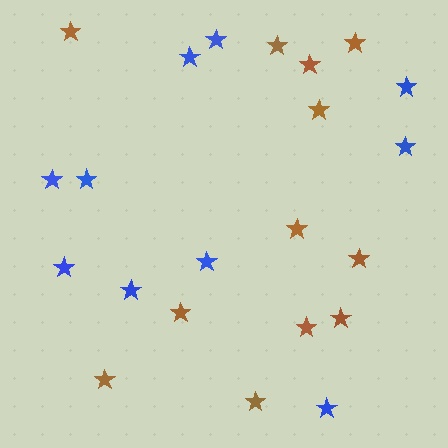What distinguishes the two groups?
There are 2 groups: one group of brown stars (12) and one group of blue stars (10).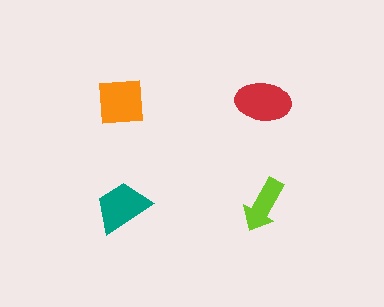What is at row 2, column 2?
A lime arrow.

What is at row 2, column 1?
A teal trapezoid.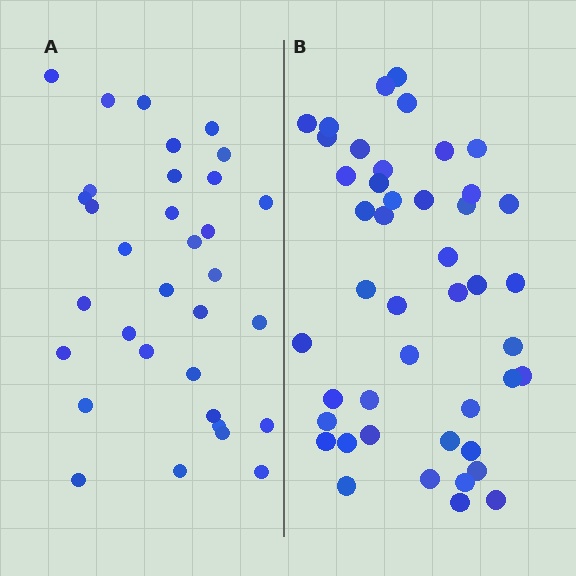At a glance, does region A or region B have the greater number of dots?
Region B (the right region) has more dots.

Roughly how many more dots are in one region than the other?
Region B has roughly 12 or so more dots than region A.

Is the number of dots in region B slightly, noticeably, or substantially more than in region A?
Region B has noticeably more, but not dramatically so. The ratio is roughly 1.4 to 1.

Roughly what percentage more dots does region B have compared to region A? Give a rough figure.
About 35% more.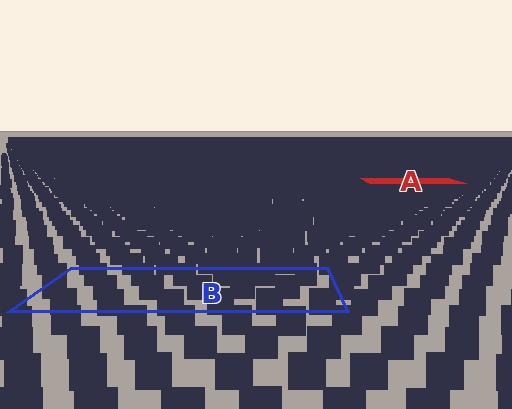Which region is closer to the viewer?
Region B is closer. The texture elements there are larger and more spread out.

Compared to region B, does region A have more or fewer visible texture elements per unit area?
Region A has more texture elements per unit area — they are packed more densely because it is farther away.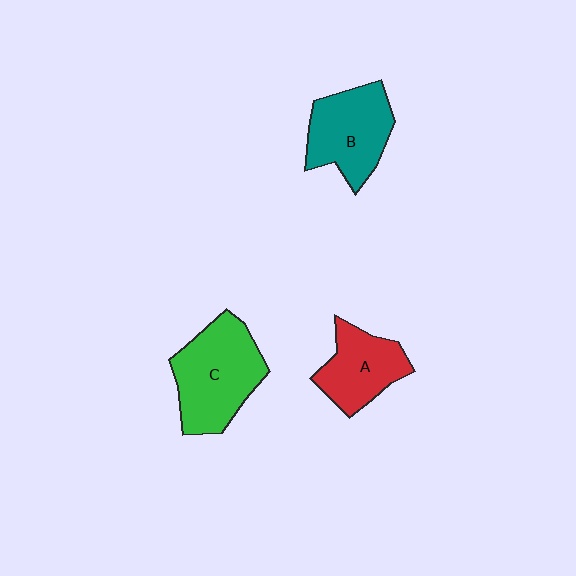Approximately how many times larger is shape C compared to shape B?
Approximately 1.2 times.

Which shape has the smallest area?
Shape A (red).